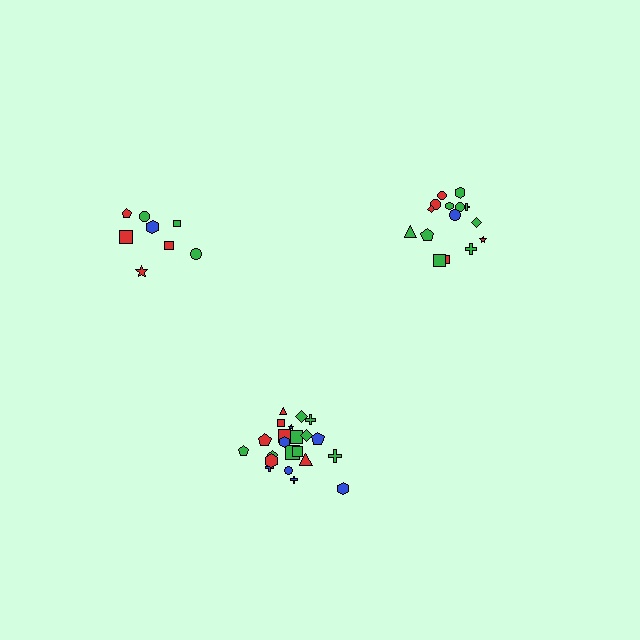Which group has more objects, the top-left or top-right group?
The top-right group.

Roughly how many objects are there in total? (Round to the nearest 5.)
Roughly 45 objects in total.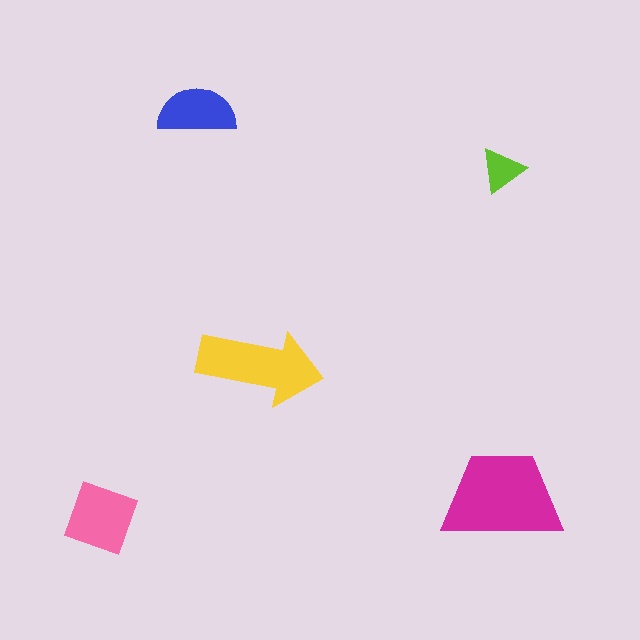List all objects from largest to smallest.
The magenta trapezoid, the yellow arrow, the pink diamond, the blue semicircle, the lime triangle.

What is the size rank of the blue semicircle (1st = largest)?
4th.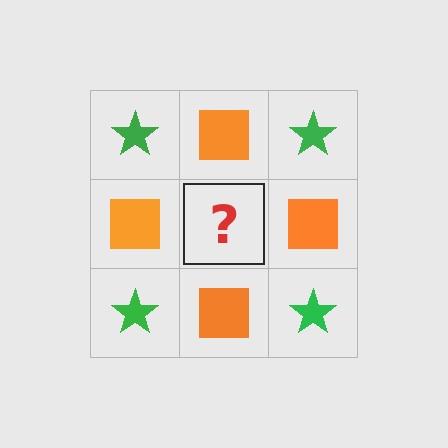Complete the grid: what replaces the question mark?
The question mark should be replaced with a green star.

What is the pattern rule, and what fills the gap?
The rule is that it alternates green star and orange square in a checkerboard pattern. The gap should be filled with a green star.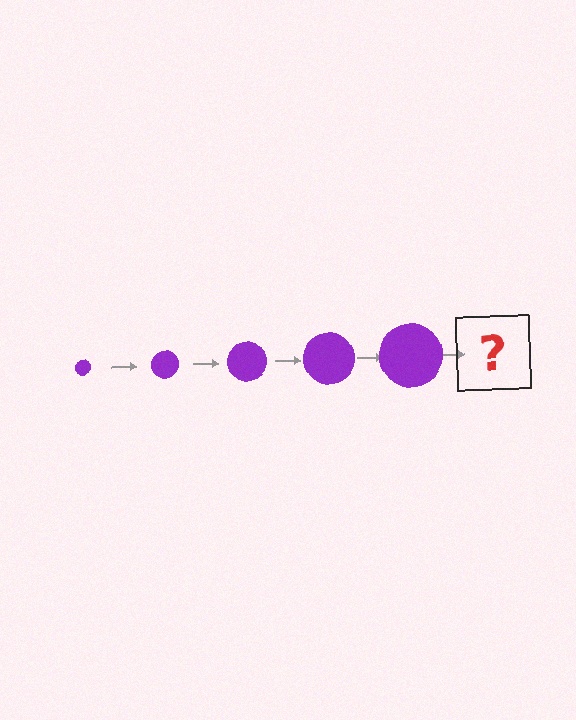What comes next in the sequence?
The next element should be a purple circle, larger than the previous one.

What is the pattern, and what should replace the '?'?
The pattern is that the circle gets progressively larger each step. The '?' should be a purple circle, larger than the previous one.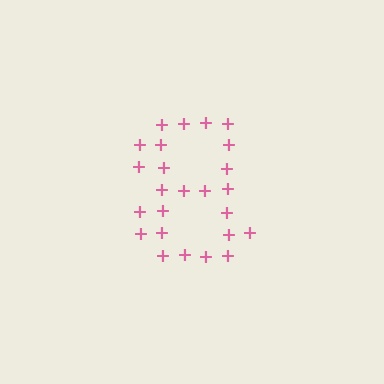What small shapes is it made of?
It is made of small plus signs.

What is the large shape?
The large shape is the digit 8.